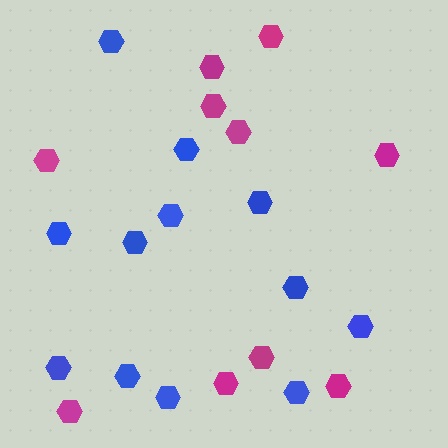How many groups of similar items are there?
There are 2 groups: one group of magenta hexagons (10) and one group of blue hexagons (12).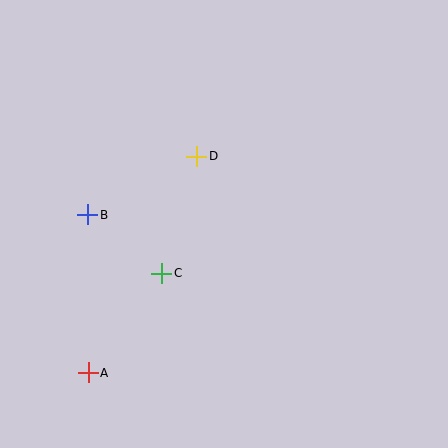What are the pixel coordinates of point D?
Point D is at (197, 156).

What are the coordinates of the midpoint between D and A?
The midpoint between D and A is at (143, 264).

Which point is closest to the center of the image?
Point D at (197, 156) is closest to the center.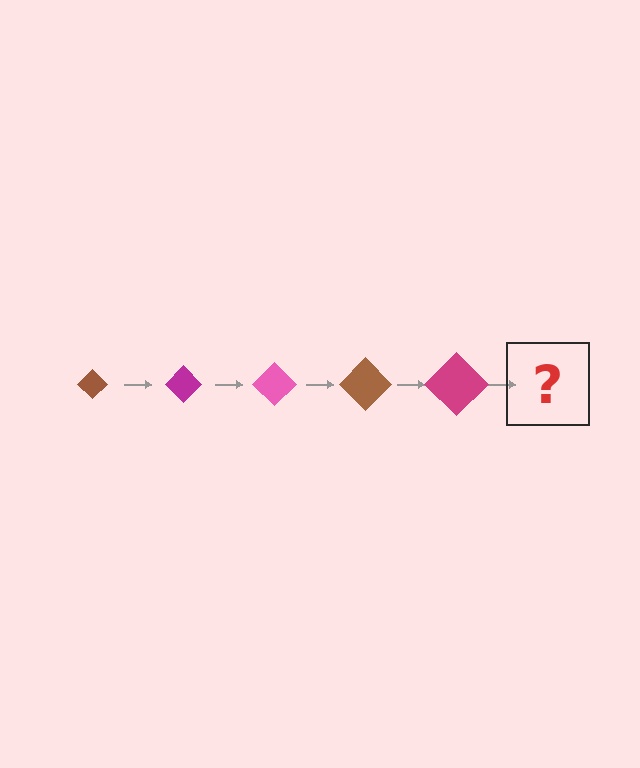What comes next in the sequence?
The next element should be a pink diamond, larger than the previous one.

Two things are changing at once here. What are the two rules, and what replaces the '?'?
The two rules are that the diamond grows larger each step and the color cycles through brown, magenta, and pink. The '?' should be a pink diamond, larger than the previous one.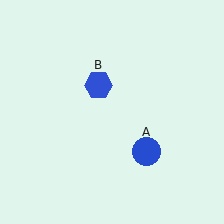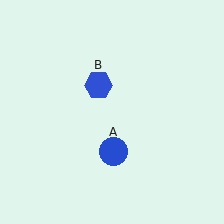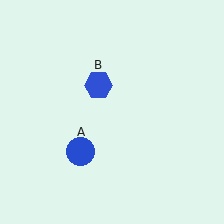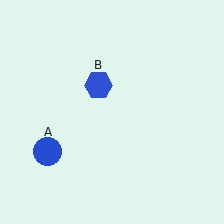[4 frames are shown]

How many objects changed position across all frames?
1 object changed position: blue circle (object A).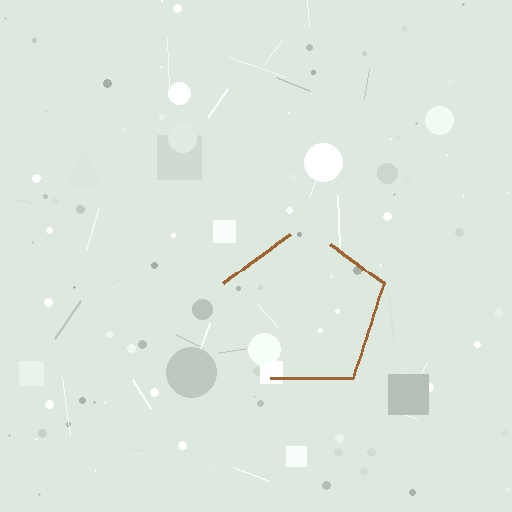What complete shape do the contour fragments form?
The contour fragments form a pentagon.